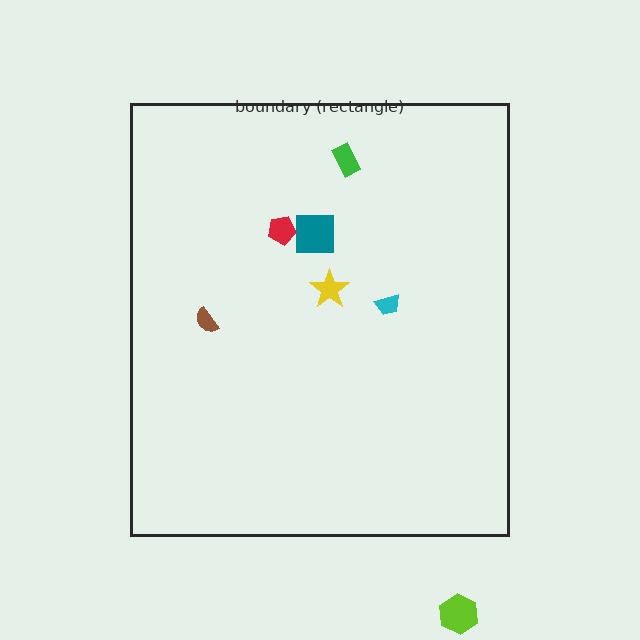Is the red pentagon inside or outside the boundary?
Inside.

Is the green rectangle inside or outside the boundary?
Inside.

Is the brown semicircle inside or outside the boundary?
Inside.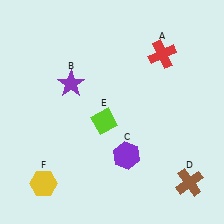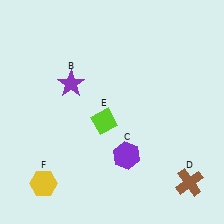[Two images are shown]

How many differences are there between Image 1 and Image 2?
There is 1 difference between the two images.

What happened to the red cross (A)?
The red cross (A) was removed in Image 2. It was in the top-right area of Image 1.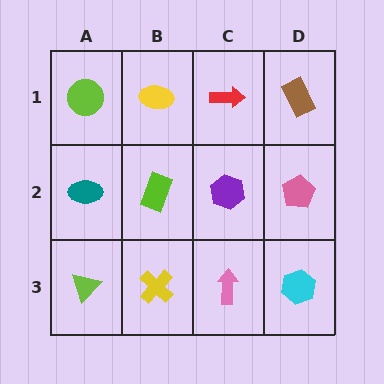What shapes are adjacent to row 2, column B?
A yellow ellipse (row 1, column B), a yellow cross (row 3, column B), a teal ellipse (row 2, column A), a purple hexagon (row 2, column C).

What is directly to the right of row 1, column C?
A brown rectangle.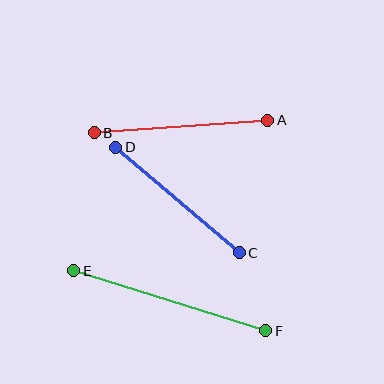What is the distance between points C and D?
The distance is approximately 162 pixels.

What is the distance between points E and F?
The distance is approximately 201 pixels.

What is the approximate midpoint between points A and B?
The midpoint is at approximately (181, 126) pixels.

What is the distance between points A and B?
The distance is approximately 174 pixels.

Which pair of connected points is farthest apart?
Points E and F are farthest apart.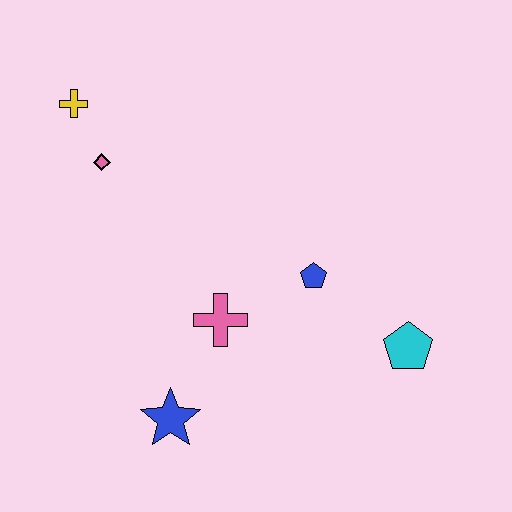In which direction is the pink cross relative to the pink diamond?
The pink cross is below the pink diamond.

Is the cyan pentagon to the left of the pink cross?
No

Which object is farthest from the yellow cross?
The cyan pentagon is farthest from the yellow cross.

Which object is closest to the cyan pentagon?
The blue pentagon is closest to the cyan pentagon.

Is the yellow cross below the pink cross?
No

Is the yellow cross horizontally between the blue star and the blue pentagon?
No